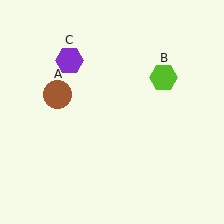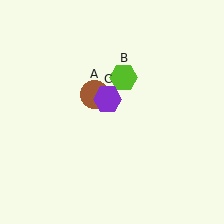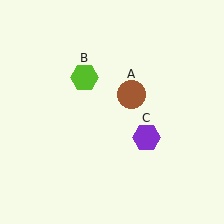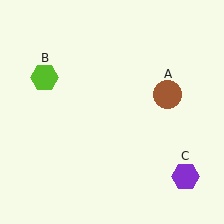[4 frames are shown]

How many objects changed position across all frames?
3 objects changed position: brown circle (object A), lime hexagon (object B), purple hexagon (object C).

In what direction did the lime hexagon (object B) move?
The lime hexagon (object B) moved left.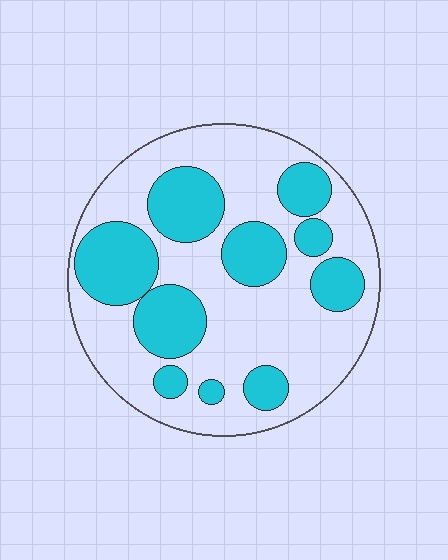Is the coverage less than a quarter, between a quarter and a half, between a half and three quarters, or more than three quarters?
Between a quarter and a half.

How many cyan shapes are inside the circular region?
10.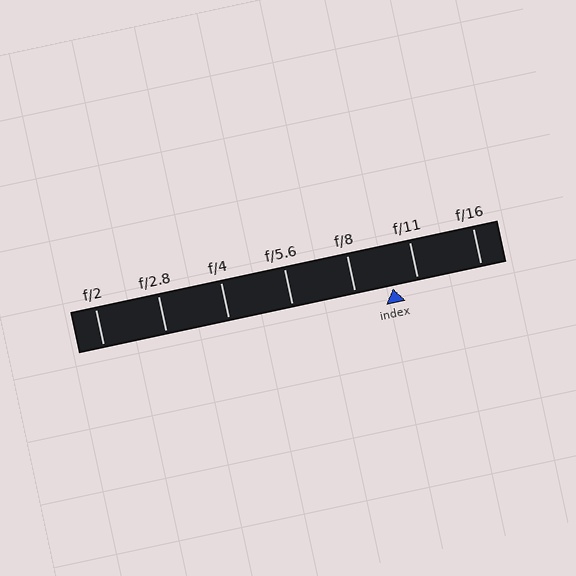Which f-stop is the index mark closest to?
The index mark is closest to f/11.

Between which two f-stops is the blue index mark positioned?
The index mark is between f/8 and f/11.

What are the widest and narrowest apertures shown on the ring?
The widest aperture shown is f/2 and the narrowest is f/16.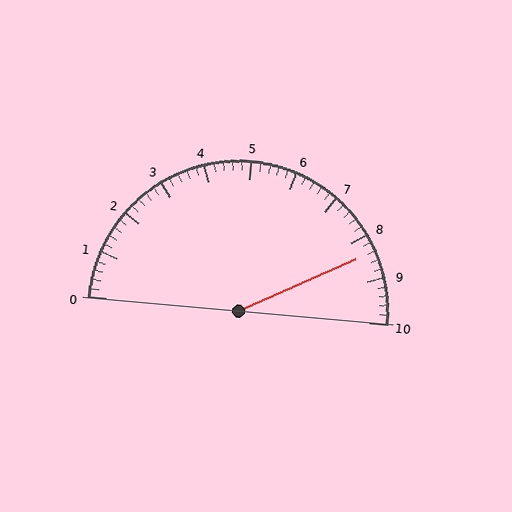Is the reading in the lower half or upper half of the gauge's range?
The reading is in the upper half of the range (0 to 10).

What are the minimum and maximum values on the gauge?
The gauge ranges from 0 to 10.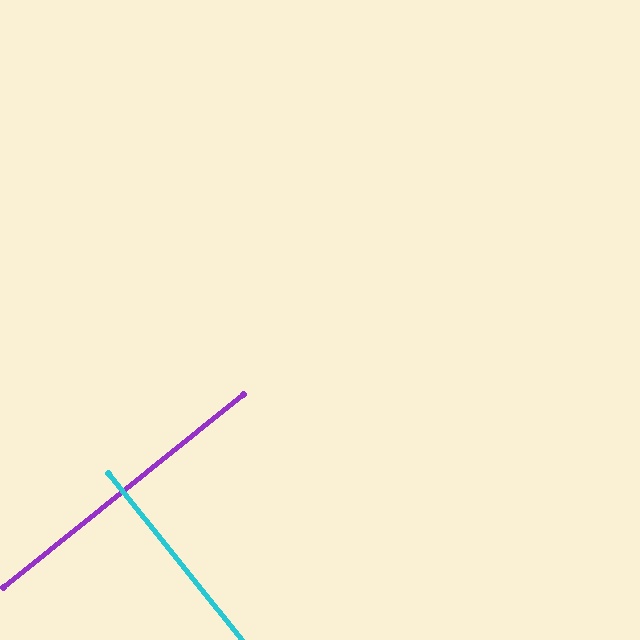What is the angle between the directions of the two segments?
Approximately 90 degrees.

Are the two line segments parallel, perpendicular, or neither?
Perpendicular — they meet at approximately 90°.